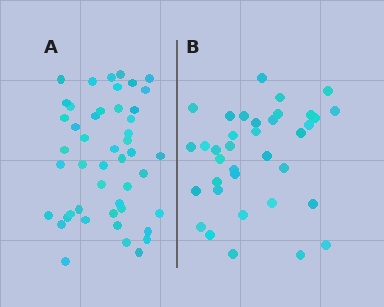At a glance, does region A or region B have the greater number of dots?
Region A (the left region) has more dots.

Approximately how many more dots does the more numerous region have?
Region A has roughly 12 or so more dots than region B.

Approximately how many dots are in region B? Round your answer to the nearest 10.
About 40 dots. (The exact count is 36, which rounds to 40.)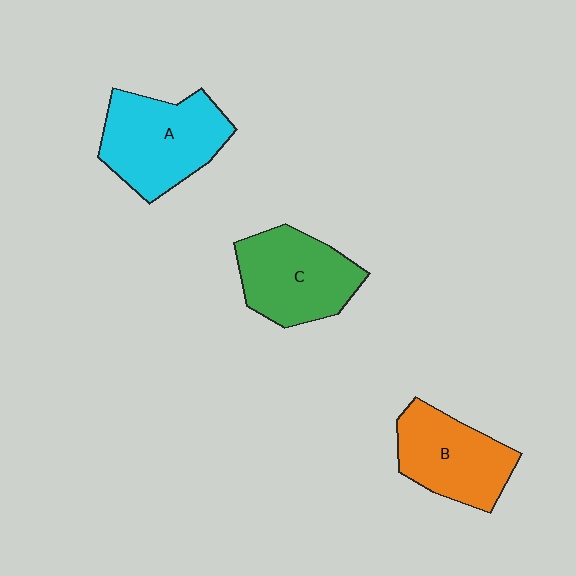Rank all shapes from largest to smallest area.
From largest to smallest: A (cyan), C (green), B (orange).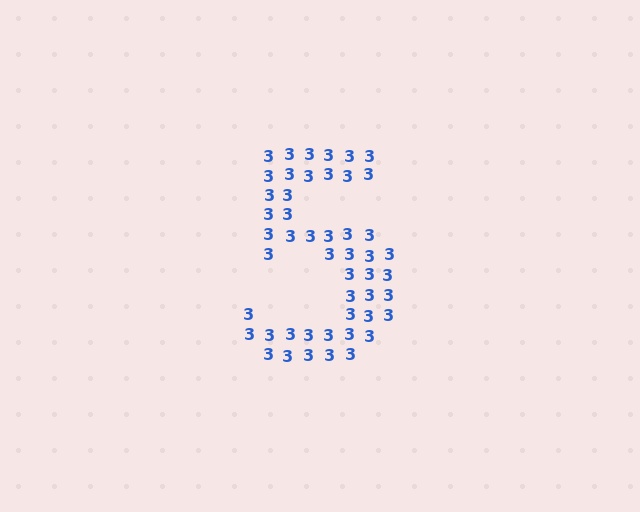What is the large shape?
The large shape is the digit 5.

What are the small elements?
The small elements are digit 3's.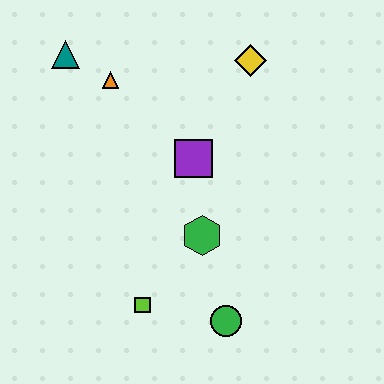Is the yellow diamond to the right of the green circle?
Yes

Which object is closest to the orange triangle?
The teal triangle is closest to the orange triangle.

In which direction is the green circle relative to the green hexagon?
The green circle is below the green hexagon.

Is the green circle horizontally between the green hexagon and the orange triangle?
No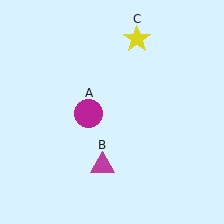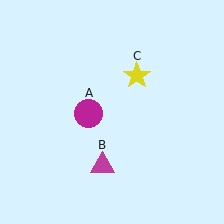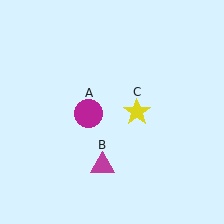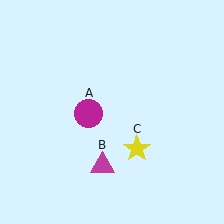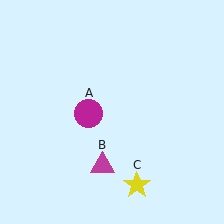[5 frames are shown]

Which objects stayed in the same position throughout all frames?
Magenta circle (object A) and magenta triangle (object B) remained stationary.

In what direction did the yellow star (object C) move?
The yellow star (object C) moved down.